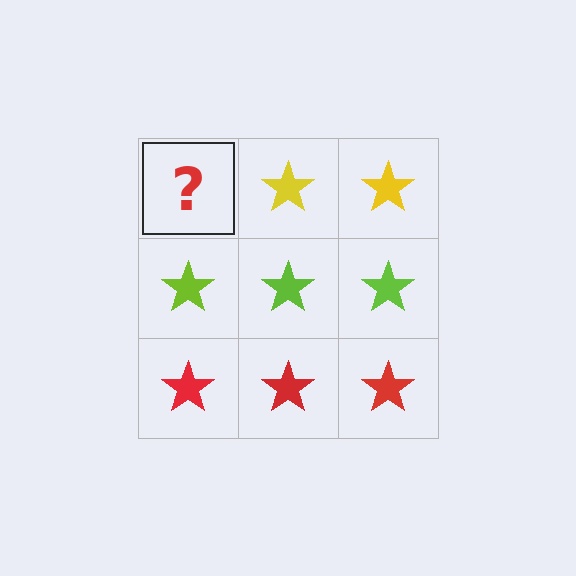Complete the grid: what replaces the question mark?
The question mark should be replaced with a yellow star.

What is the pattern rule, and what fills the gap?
The rule is that each row has a consistent color. The gap should be filled with a yellow star.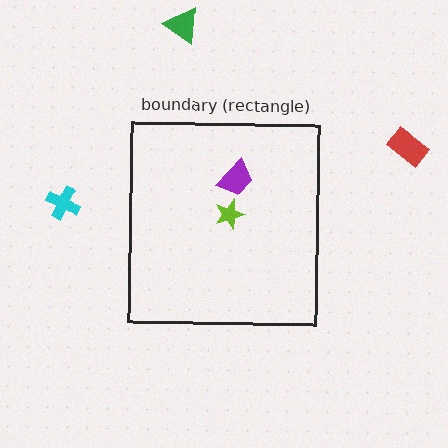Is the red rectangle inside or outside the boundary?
Outside.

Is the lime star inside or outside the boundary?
Inside.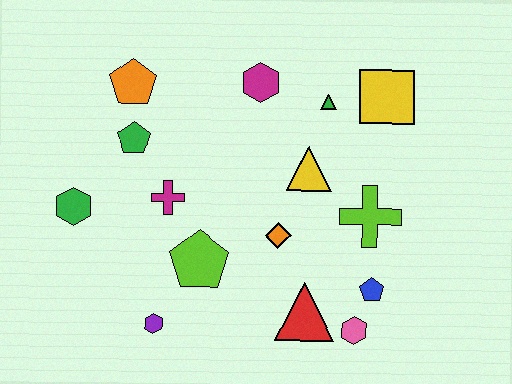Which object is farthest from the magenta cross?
The yellow square is farthest from the magenta cross.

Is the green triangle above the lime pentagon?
Yes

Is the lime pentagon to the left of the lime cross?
Yes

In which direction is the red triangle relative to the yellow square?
The red triangle is below the yellow square.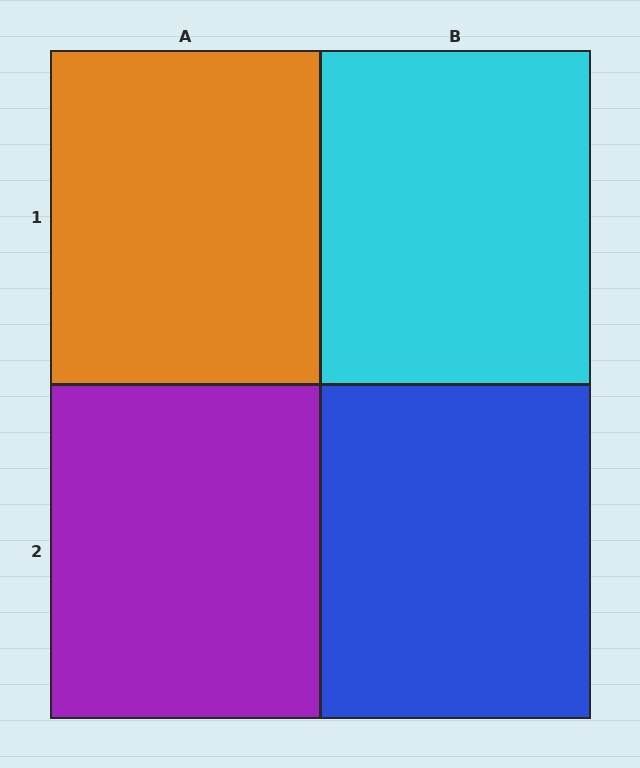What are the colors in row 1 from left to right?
Orange, cyan.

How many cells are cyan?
1 cell is cyan.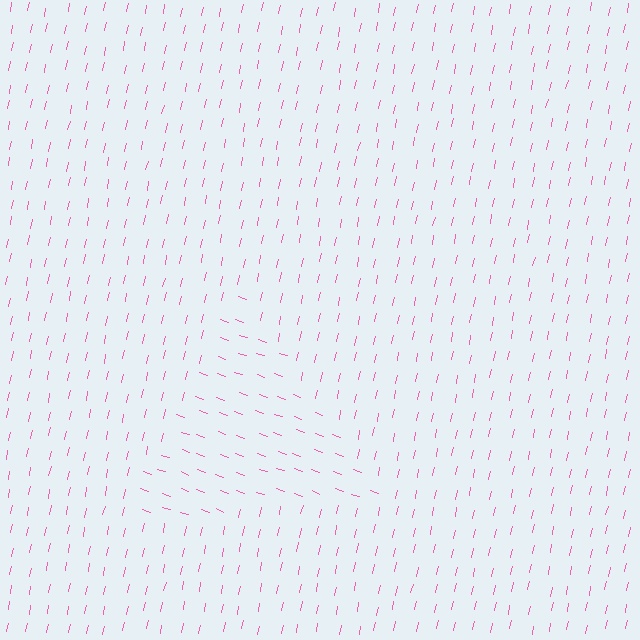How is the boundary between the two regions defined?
The boundary is defined purely by a change in line orientation (approximately 83 degrees difference). All lines are the same color and thickness.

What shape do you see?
I see a triangle.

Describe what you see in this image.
The image is filled with small pink line segments. A triangle region in the image has lines oriented differently from the surrounding lines, creating a visible texture boundary.